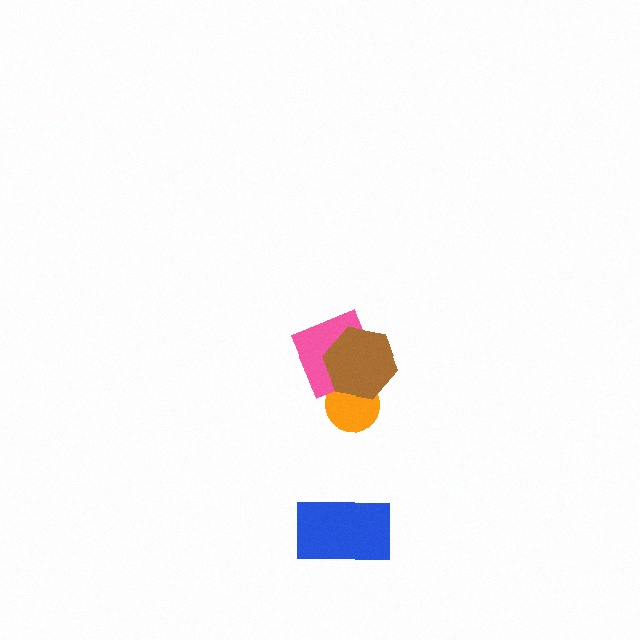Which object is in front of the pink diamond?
The brown hexagon is in front of the pink diamond.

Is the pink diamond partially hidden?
Yes, it is partially covered by another shape.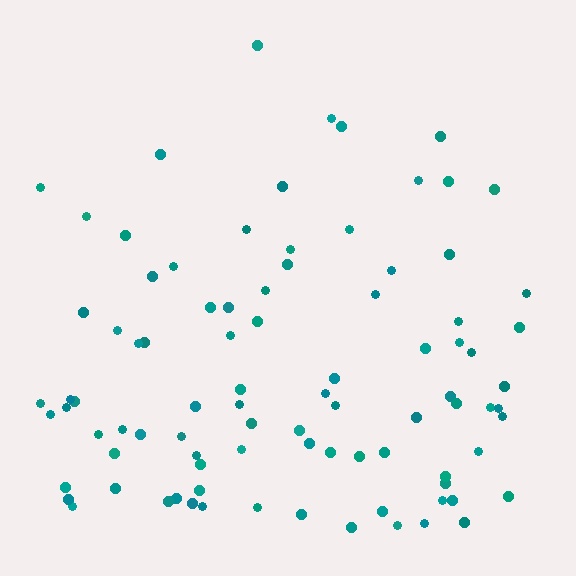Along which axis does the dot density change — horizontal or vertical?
Vertical.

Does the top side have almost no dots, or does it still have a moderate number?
Still a moderate number, just noticeably fewer than the bottom.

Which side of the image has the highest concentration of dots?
The bottom.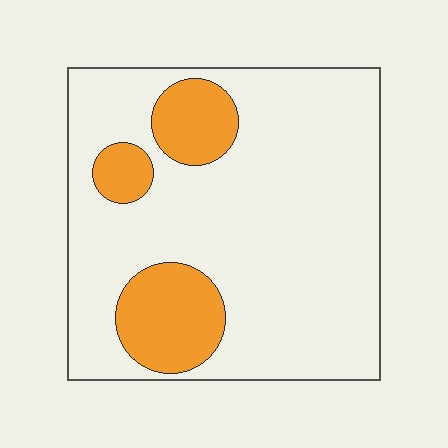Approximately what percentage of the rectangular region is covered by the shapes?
Approximately 20%.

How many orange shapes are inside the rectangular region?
3.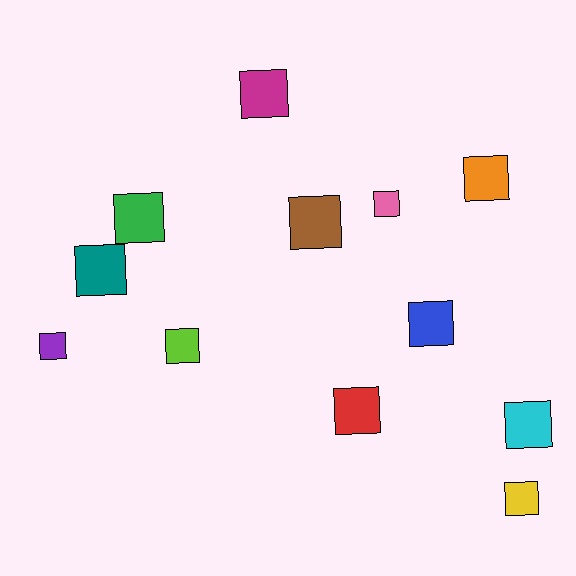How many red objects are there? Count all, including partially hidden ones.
There is 1 red object.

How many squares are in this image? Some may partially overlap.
There are 12 squares.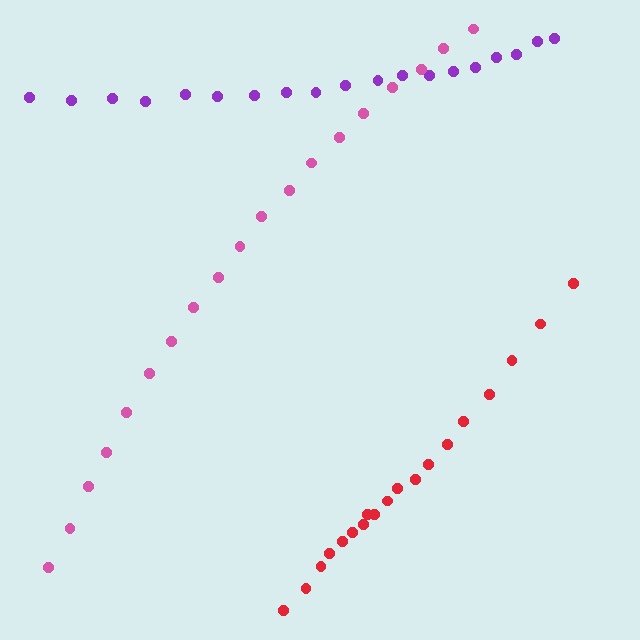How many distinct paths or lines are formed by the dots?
There are 3 distinct paths.